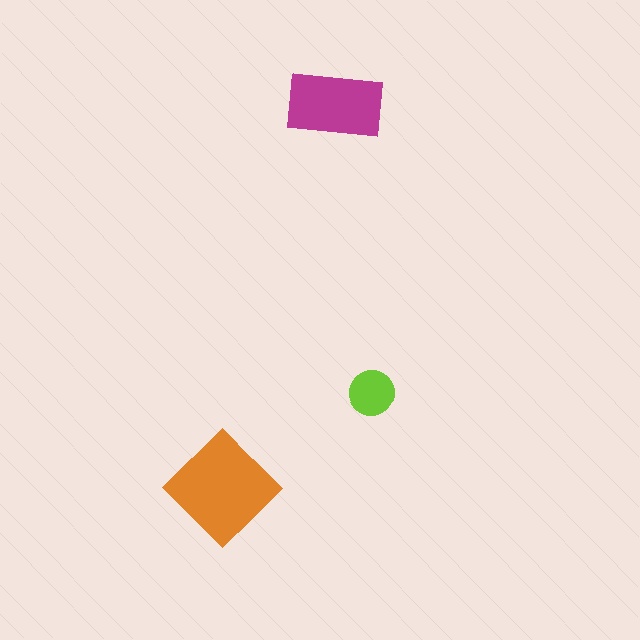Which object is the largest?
The orange diamond.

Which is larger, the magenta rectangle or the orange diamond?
The orange diamond.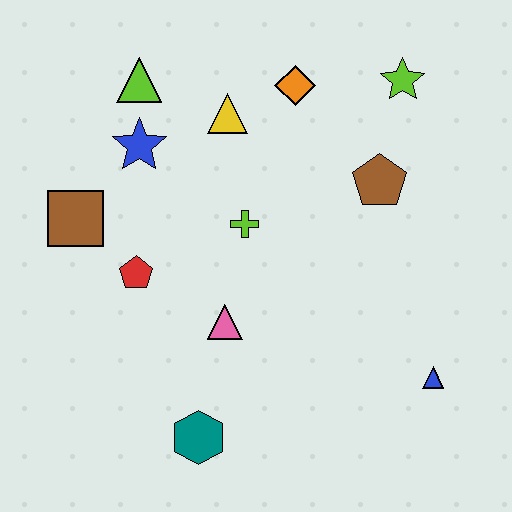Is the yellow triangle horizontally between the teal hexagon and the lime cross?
Yes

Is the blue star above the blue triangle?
Yes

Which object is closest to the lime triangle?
The blue star is closest to the lime triangle.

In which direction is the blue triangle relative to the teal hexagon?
The blue triangle is to the right of the teal hexagon.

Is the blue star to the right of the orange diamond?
No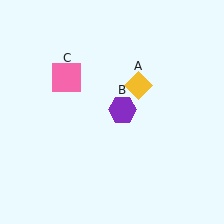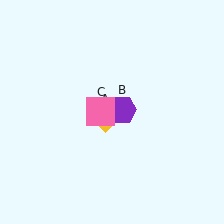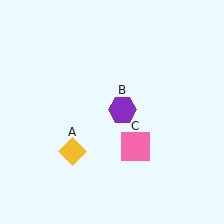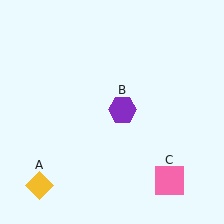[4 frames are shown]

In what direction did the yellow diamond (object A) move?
The yellow diamond (object A) moved down and to the left.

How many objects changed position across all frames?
2 objects changed position: yellow diamond (object A), pink square (object C).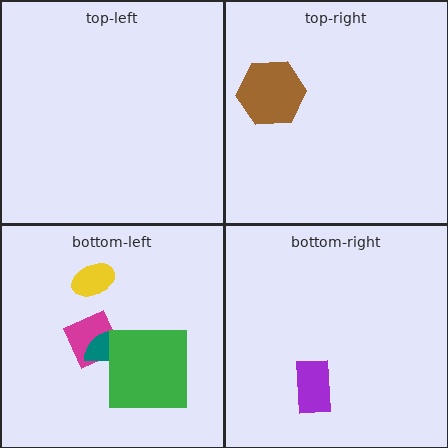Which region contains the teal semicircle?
The bottom-left region.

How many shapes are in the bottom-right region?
1.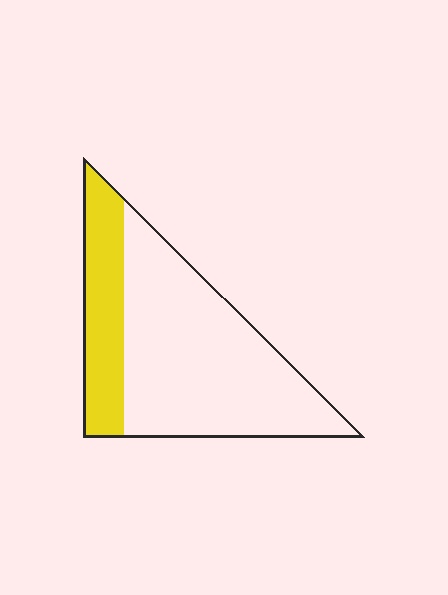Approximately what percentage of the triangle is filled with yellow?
Approximately 25%.